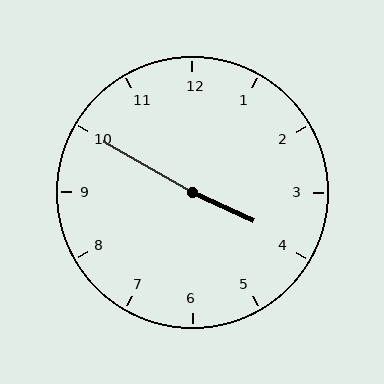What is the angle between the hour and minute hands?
Approximately 175 degrees.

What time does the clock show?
3:50.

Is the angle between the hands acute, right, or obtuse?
It is obtuse.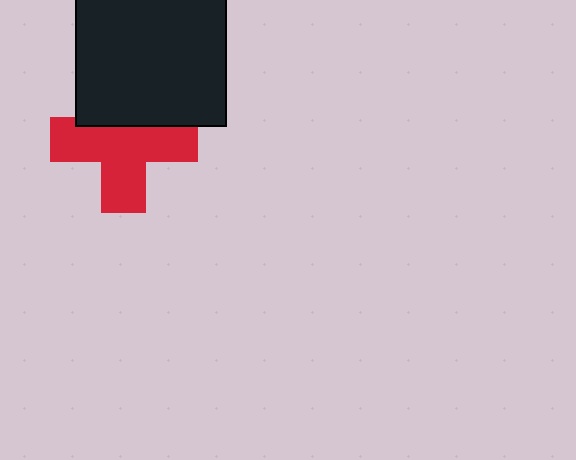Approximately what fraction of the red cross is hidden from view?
Roughly 32% of the red cross is hidden behind the black rectangle.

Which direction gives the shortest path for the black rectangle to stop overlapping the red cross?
Moving up gives the shortest separation.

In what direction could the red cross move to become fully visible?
The red cross could move down. That would shift it out from behind the black rectangle entirely.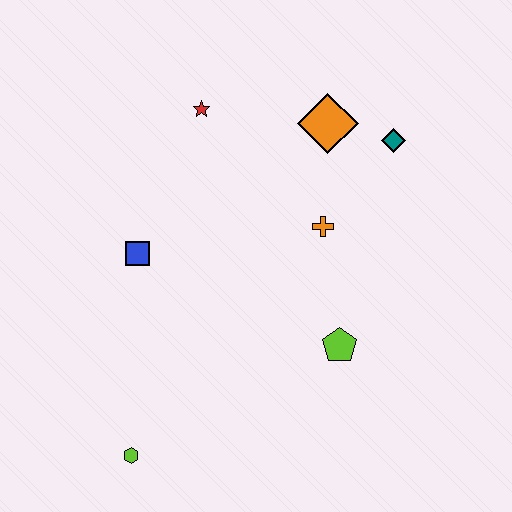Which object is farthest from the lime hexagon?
The teal diamond is farthest from the lime hexagon.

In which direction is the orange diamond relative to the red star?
The orange diamond is to the right of the red star.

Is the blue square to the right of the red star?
No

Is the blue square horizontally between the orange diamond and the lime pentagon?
No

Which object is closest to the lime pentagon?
The orange cross is closest to the lime pentagon.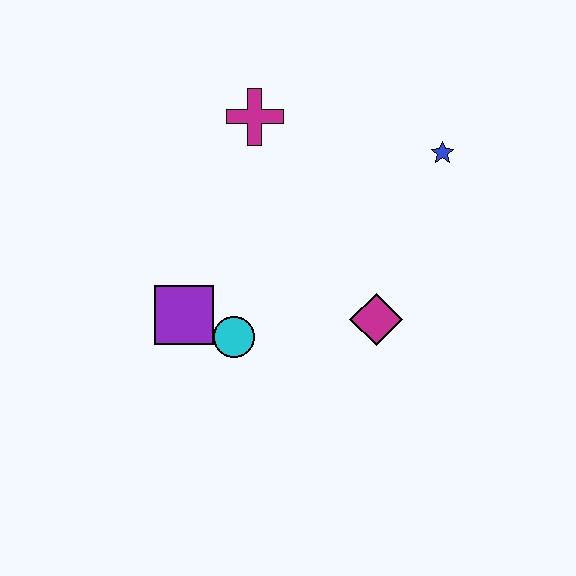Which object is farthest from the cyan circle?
The blue star is farthest from the cyan circle.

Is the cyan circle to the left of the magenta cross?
Yes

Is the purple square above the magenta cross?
No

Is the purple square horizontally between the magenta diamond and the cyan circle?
No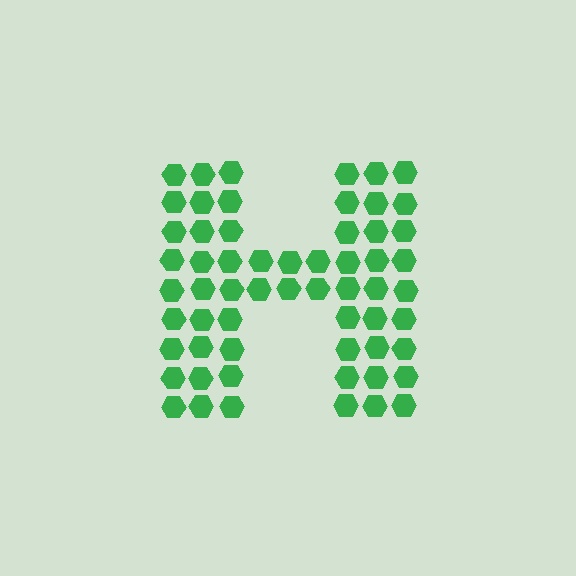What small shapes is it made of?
It is made of small hexagons.